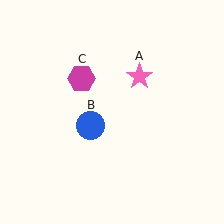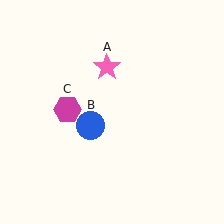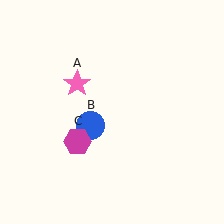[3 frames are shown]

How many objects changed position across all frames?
2 objects changed position: pink star (object A), magenta hexagon (object C).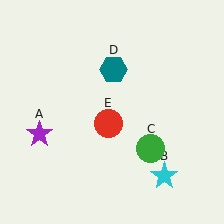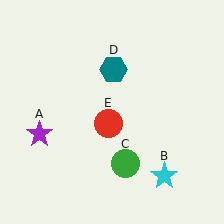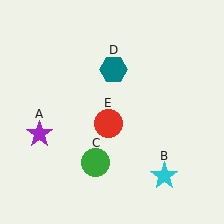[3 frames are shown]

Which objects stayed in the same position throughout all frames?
Purple star (object A) and cyan star (object B) and teal hexagon (object D) and red circle (object E) remained stationary.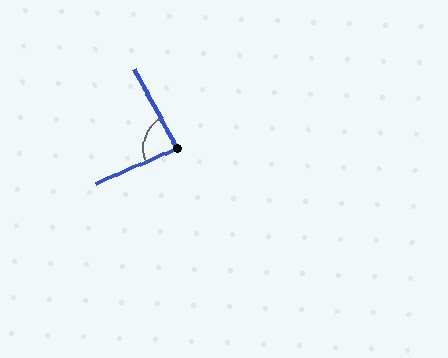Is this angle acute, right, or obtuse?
It is approximately a right angle.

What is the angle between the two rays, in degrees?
Approximately 85 degrees.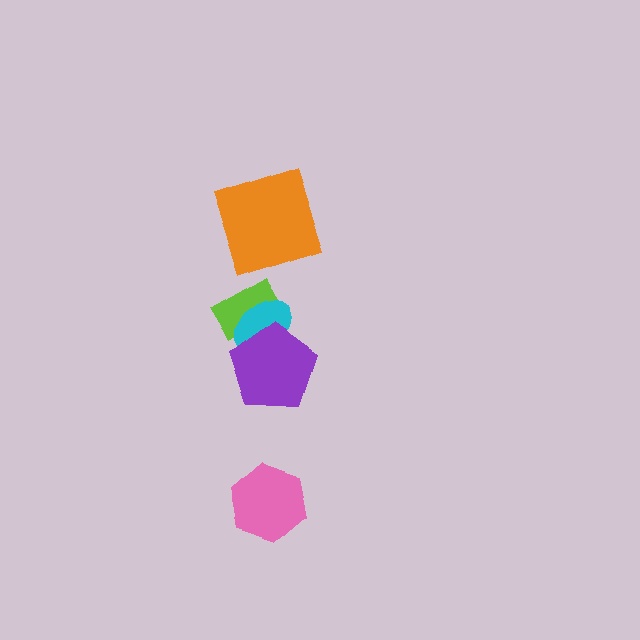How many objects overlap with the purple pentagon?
2 objects overlap with the purple pentagon.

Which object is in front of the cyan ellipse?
The purple pentagon is in front of the cyan ellipse.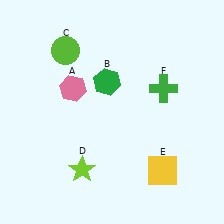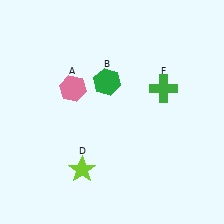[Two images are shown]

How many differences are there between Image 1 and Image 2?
There are 2 differences between the two images.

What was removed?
The lime circle (C), the yellow square (E) were removed in Image 2.